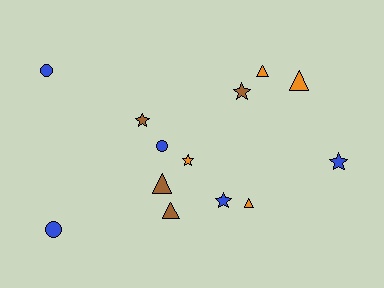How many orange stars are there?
There is 1 orange star.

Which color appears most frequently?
Blue, with 5 objects.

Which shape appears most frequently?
Star, with 5 objects.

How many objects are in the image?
There are 13 objects.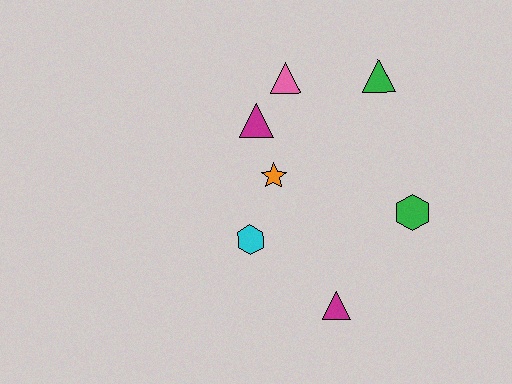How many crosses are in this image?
There are no crosses.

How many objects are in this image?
There are 7 objects.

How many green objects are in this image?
There are 2 green objects.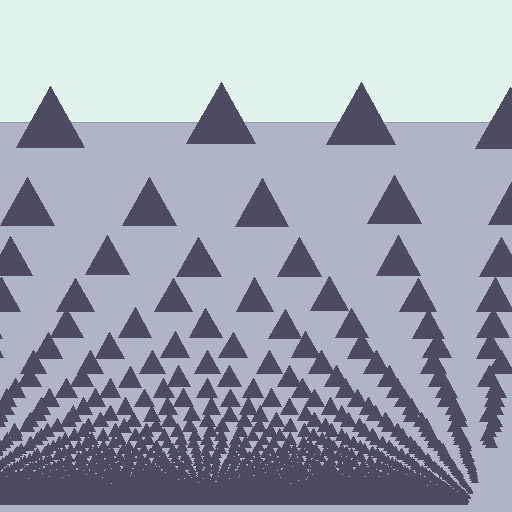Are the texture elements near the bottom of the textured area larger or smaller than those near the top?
Smaller. The gradient is inverted — elements near the bottom are smaller and denser.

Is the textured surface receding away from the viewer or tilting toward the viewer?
The surface appears to tilt toward the viewer. Texture elements get larger and sparser toward the top.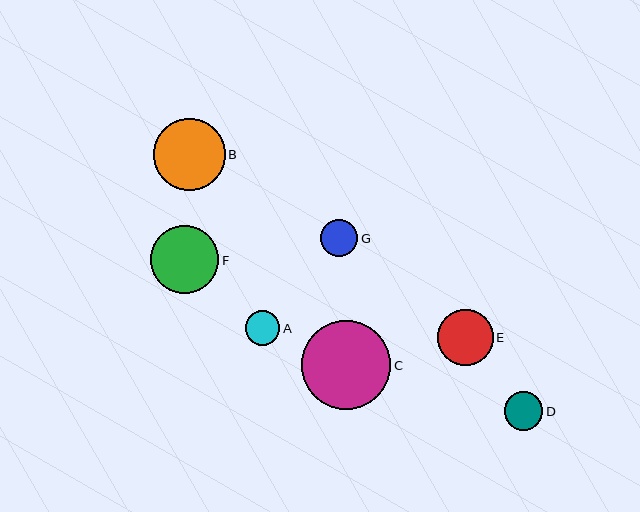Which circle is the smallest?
Circle A is the smallest with a size of approximately 34 pixels.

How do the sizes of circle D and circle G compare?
Circle D and circle G are approximately the same size.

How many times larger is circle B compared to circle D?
Circle B is approximately 1.8 times the size of circle D.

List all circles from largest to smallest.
From largest to smallest: C, B, F, E, D, G, A.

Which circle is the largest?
Circle C is the largest with a size of approximately 90 pixels.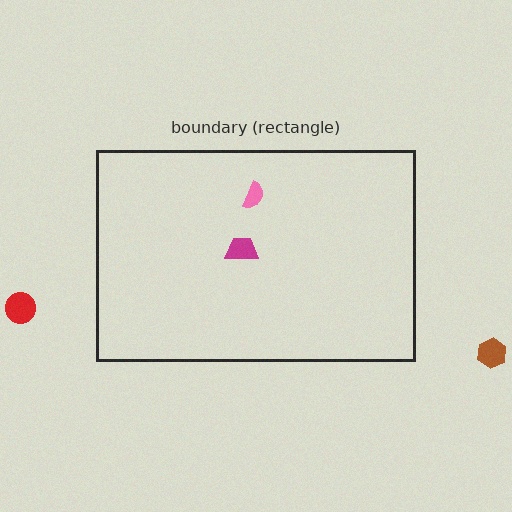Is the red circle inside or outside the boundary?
Outside.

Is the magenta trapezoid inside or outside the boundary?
Inside.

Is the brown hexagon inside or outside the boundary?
Outside.